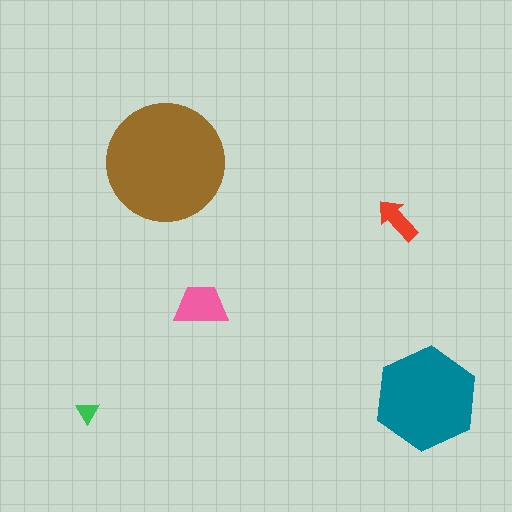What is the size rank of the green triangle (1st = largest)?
5th.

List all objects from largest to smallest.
The brown circle, the teal hexagon, the pink trapezoid, the red arrow, the green triangle.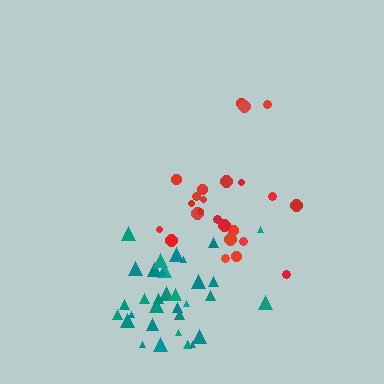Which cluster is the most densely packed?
Teal.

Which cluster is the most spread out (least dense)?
Red.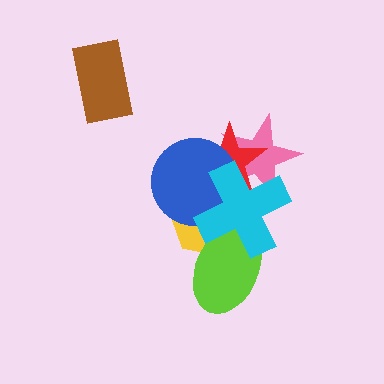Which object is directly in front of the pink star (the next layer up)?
The red star is directly in front of the pink star.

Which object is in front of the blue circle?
The cyan cross is in front of the blue circle.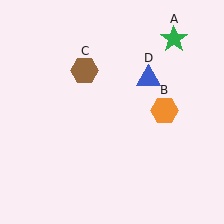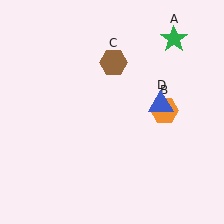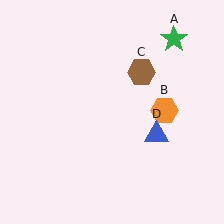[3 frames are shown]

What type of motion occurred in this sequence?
The brown hexagon (object C), blue triangle (object D) rotated clockwise around the center of the scene.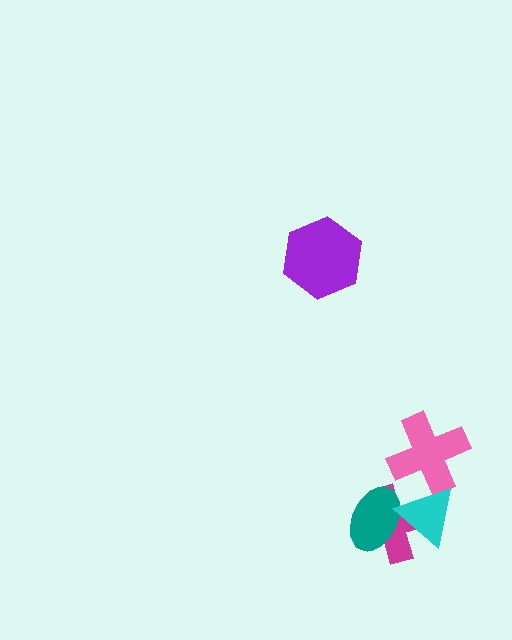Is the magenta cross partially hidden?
Yes, it is partially covered by another shape.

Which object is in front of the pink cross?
The cyan triangle is in front of the pink cross.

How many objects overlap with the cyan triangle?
3 objects overlap with the cyan triangle.